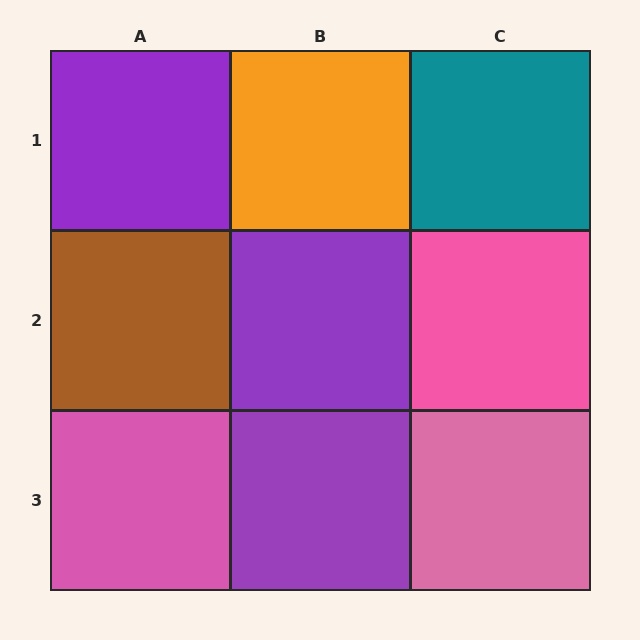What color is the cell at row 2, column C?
Pink.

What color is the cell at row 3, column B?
Purple.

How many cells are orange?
1 cell is orange.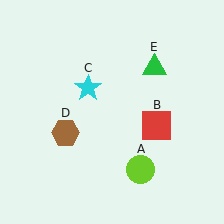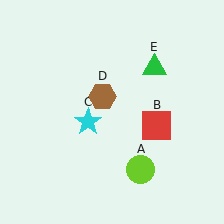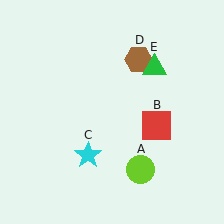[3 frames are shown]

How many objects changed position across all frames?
2 objects changed position: cyan star (object C), brown hexagon (object D).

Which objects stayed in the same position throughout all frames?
Lime circle (object A) and red square (object B) and green triangle (object E) remained stationary.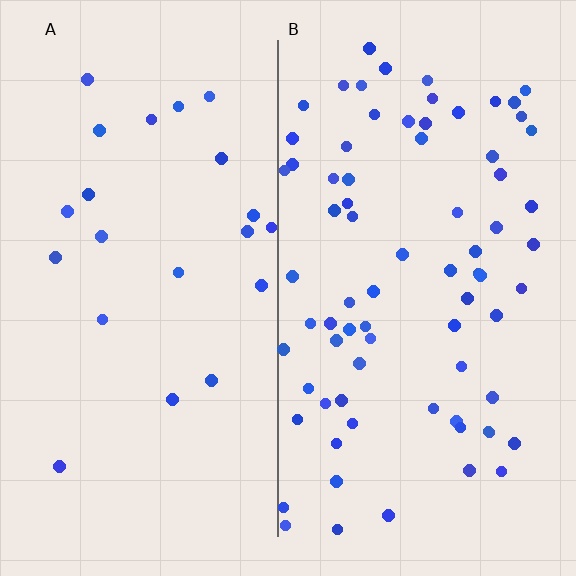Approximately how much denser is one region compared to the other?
Approximately 3.5× — region B over region A.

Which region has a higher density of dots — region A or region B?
B (the right).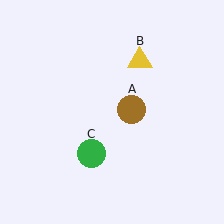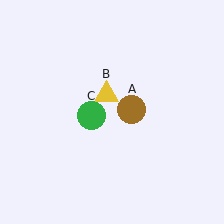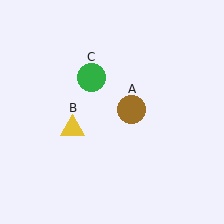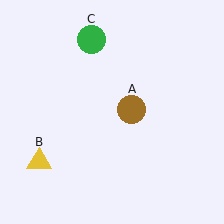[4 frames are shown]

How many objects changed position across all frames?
2 objects changed position: yellow triangle (object B), green circle (object C).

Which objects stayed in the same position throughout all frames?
Brown circle (object A) remained stationary.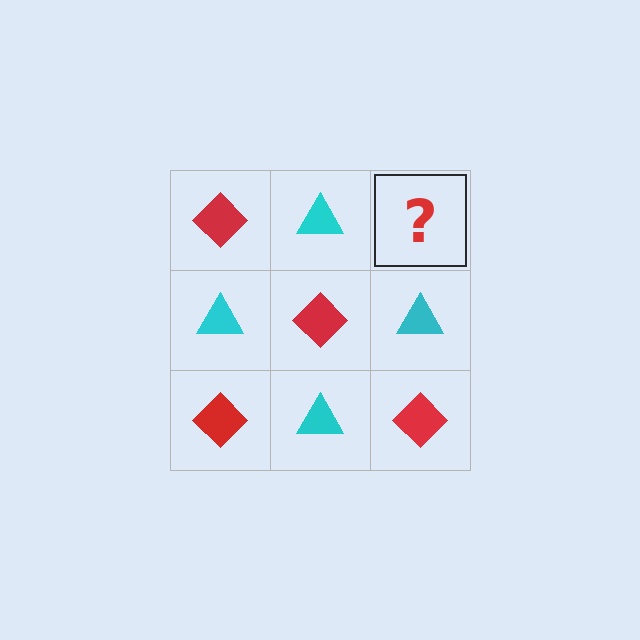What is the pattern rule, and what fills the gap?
The rule is that it alternates red diamond and cyan triangle in a checkerboard pattern. The gap should be filled with a red diamond.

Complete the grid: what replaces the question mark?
The question mark should be replaced with a red diamond.